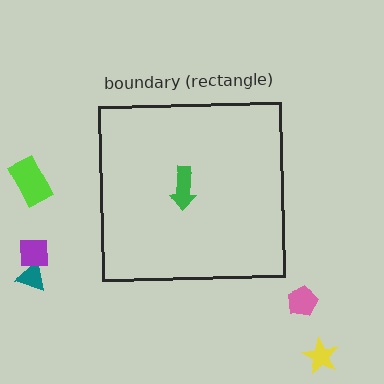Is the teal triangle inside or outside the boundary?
Outside.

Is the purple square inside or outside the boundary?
Outside.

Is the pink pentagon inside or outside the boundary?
Outside.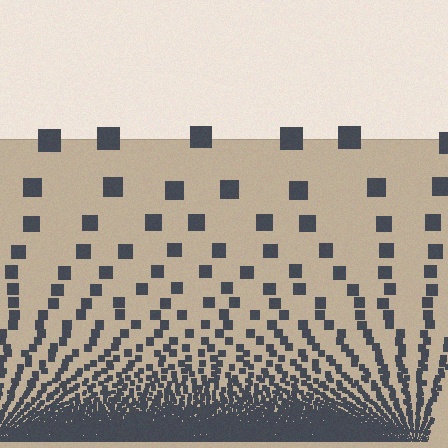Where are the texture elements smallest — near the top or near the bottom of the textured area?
Near the bottom.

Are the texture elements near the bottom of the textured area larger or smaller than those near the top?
Smaller. The gradient is inverted — elements near the bottom are smaller and denser.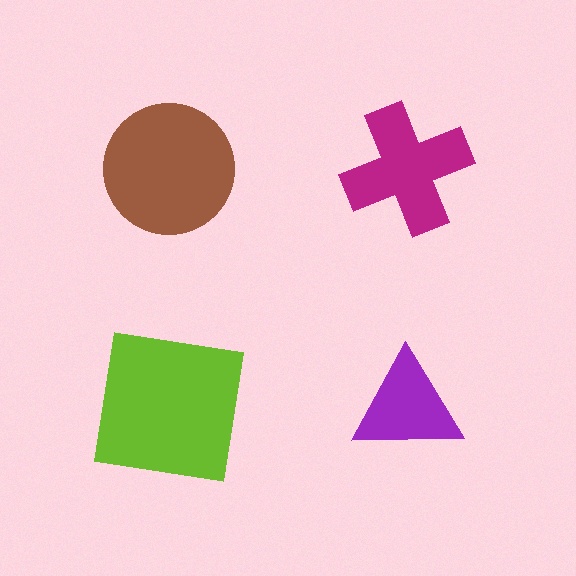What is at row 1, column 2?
A magenta cross.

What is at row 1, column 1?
A brown circle.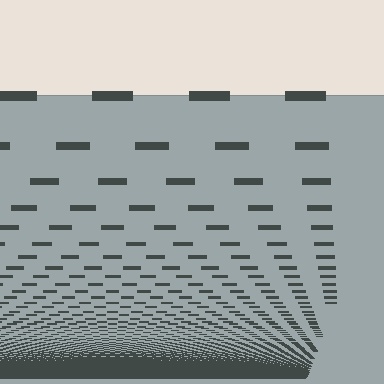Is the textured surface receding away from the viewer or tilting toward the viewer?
The surface appears to tilt toward the viewer. Texture elements get larger and sparser toward the top.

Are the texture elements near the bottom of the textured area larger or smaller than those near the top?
Smaller. The gradient is inverted — elements near the bottom are smaller and denser.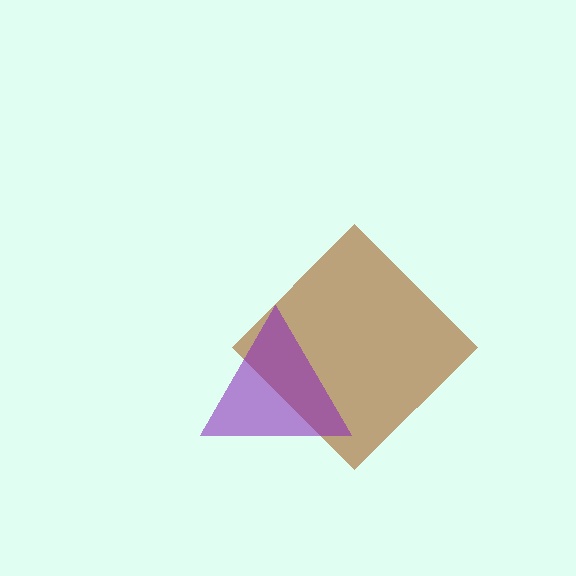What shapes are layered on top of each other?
The layered shapes are: a brown diamond, a purple triangle.